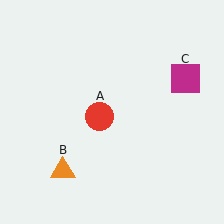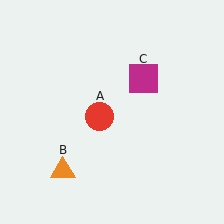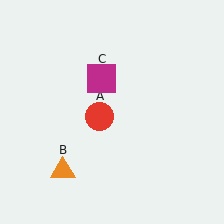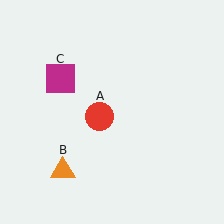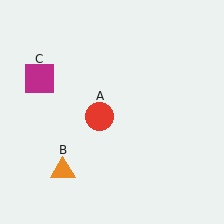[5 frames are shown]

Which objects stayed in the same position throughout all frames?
Red circle (object A) and orange triangle (object B) remained stationary.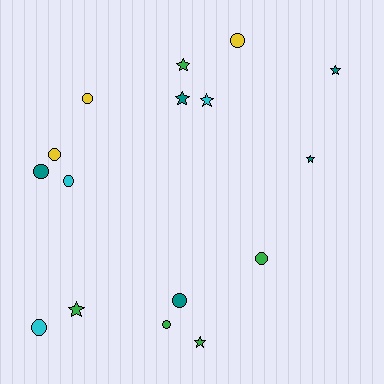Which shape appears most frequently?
Circle, with 9 objects.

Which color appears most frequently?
Green, with 5 objects.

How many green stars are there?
There are 3 green stars.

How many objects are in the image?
There are 16 objects.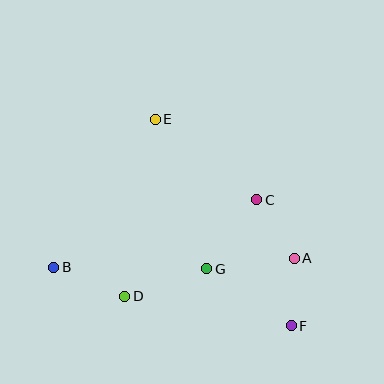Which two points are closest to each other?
Points A and F are closest to each other.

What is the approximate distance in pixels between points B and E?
The distance between B and E is approximately 180 pixels.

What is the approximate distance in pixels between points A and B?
The distance between A and B is approximately 241 pixels.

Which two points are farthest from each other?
Points E and F are farthest from each other.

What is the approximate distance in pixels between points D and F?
The distance between D and F is approximately 169 pixels.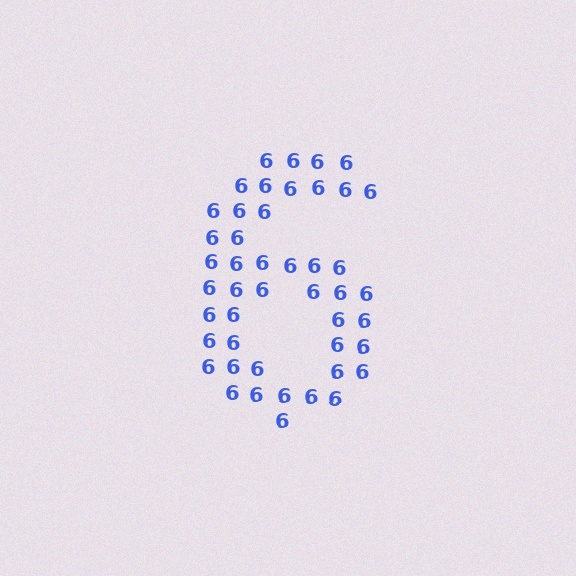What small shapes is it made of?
It is made of small digit 6's.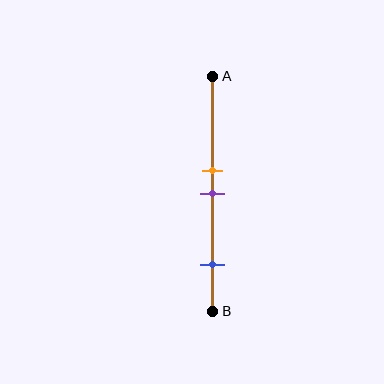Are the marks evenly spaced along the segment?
No, the marks are not evenly spaced.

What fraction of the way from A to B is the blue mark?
The blue mark is approximately 80% (0.8) of the way from A to B.